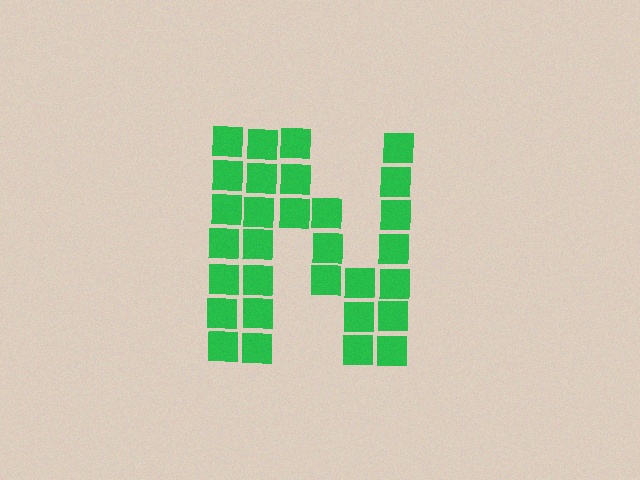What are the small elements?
The small elements are squares.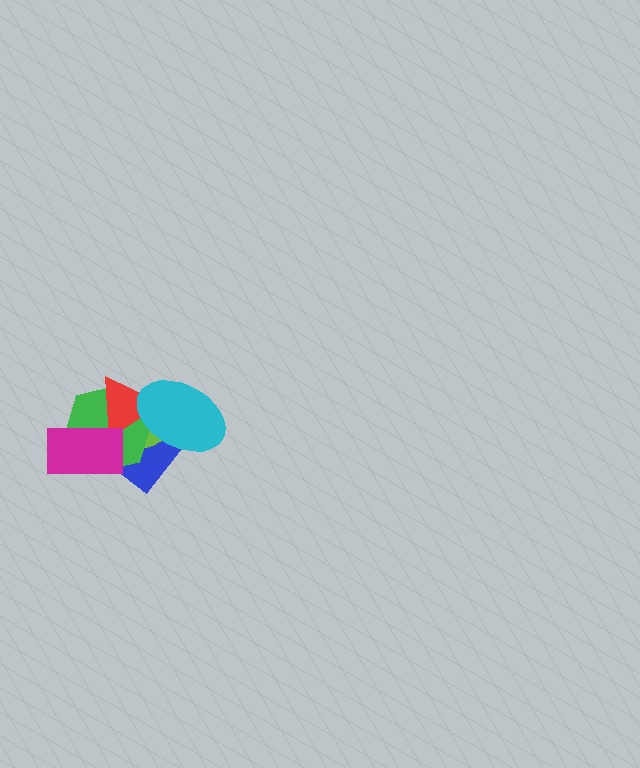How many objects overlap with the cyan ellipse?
4 objects overlap with the cyan ellipse.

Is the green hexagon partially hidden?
Yes, it is partially covered by another shape.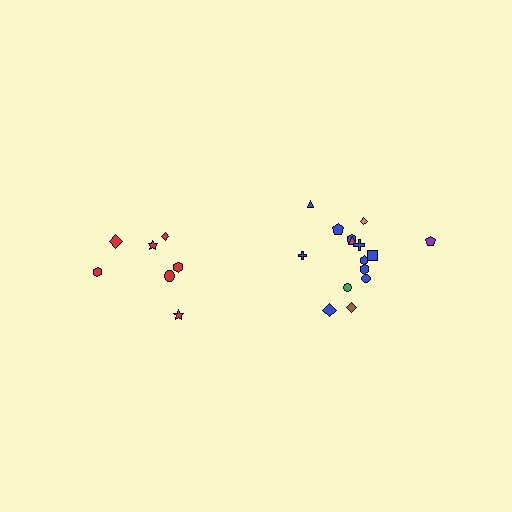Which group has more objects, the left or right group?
The right group.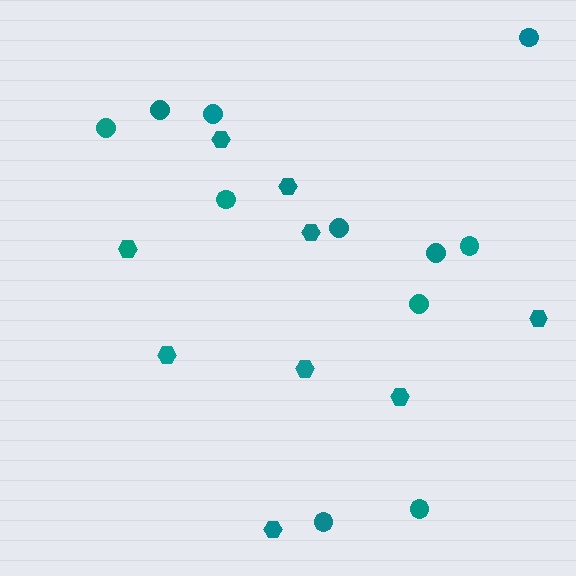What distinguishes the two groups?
There are 2 groups: one group of hexagons (9) and one group of circles (11).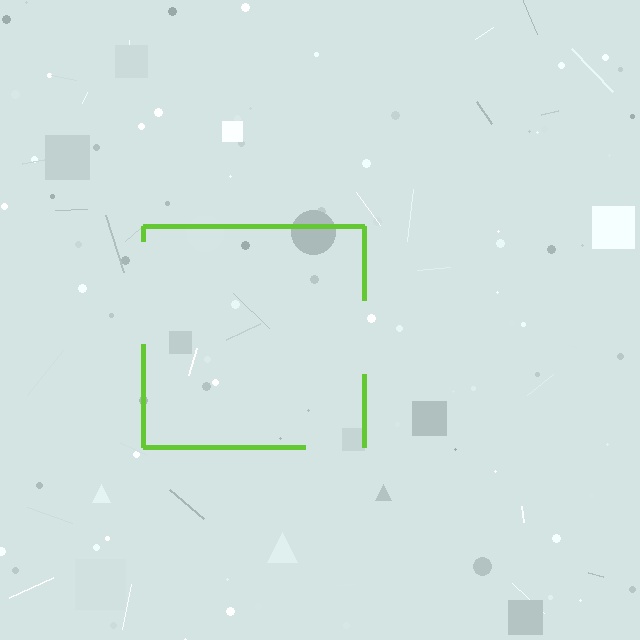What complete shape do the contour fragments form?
The contour fragments form a square.